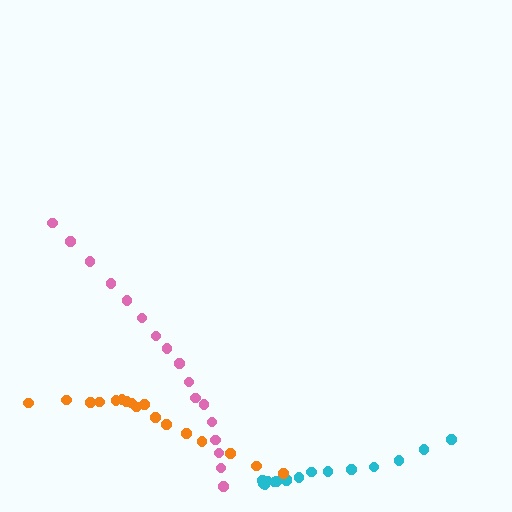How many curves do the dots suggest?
There are 3 distinct paths.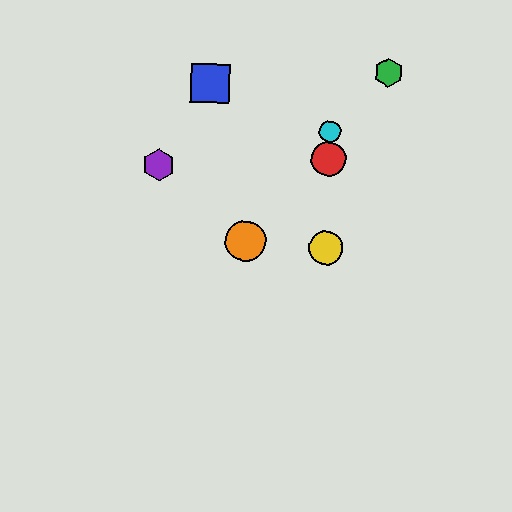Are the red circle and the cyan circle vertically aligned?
Yes, both are at x≈329.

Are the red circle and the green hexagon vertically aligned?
No, the red circle is at x≈329 and the green hexagon is at x≈389.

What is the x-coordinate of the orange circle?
The orange circle is at x≈246.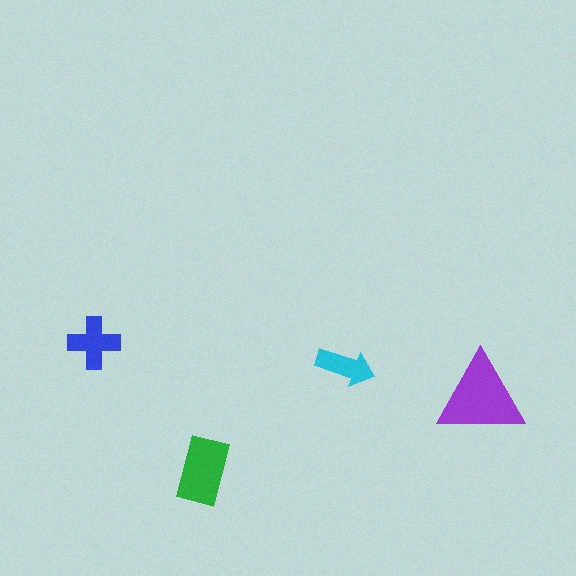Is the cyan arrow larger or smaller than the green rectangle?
Smaller.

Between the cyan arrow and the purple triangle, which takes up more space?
The purple triangle.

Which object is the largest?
The purple triangle.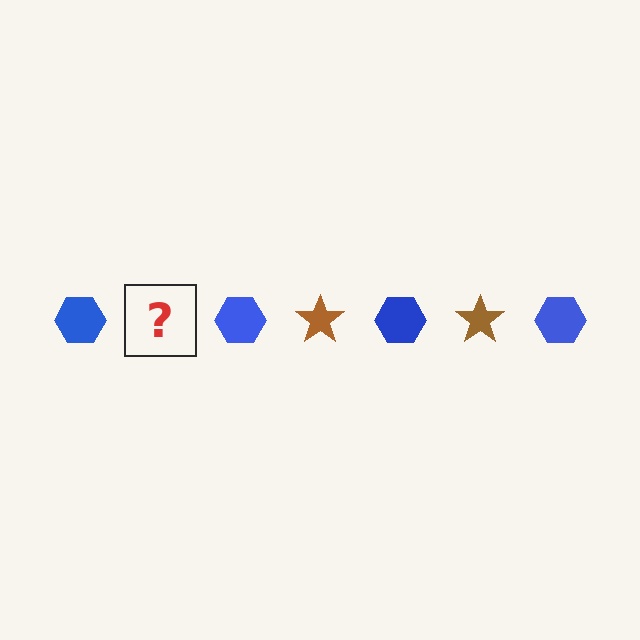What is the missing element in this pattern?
The missing element is a brown star.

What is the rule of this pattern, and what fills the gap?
The rule is that the pattern alternates between blue hexagon and brown star. The gap should be filled with a brown star.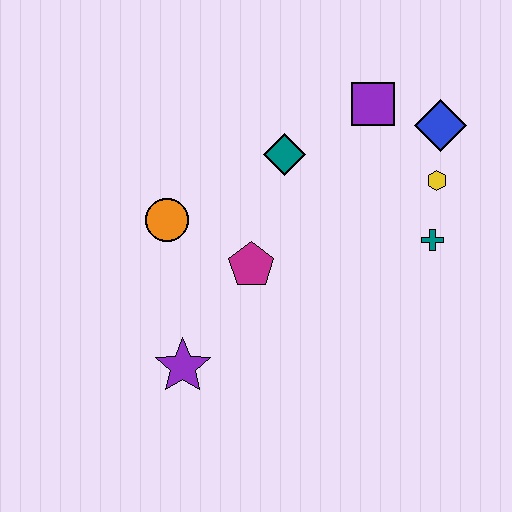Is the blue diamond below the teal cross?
No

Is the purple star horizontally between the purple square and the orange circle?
Yes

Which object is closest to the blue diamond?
The yellow hexagon is closest to the blue diamond.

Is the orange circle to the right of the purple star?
No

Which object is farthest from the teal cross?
The purple star is farthest from the teal cross.